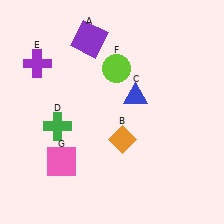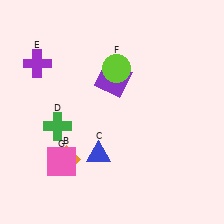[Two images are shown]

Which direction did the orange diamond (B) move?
The orange diamond (B) moved left.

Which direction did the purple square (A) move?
The purple square (A) moved down.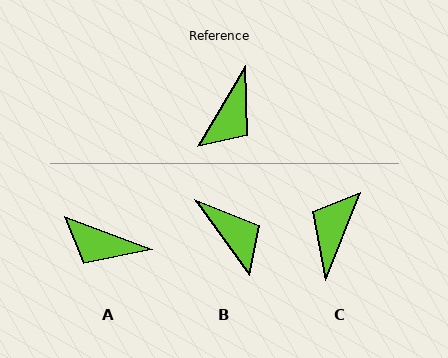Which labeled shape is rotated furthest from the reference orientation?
C, about 171 degrees away.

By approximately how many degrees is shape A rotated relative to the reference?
Approximately 80 degrees clockwise.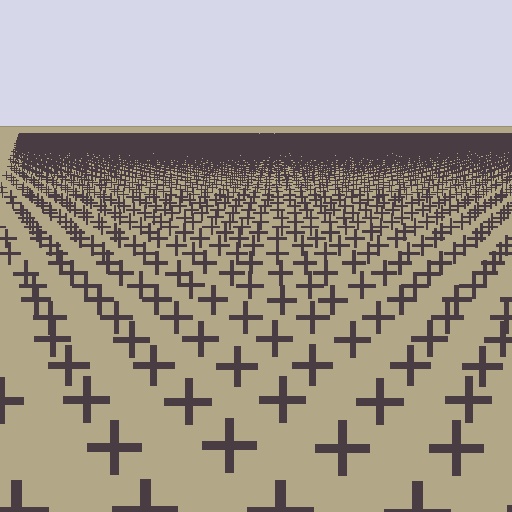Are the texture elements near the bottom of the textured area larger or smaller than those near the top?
Larger. Near the bottom, elements are closer to the viewer and appear at a bigger on-screen size.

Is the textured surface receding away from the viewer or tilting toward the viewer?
The surface is receding away from the viewer. Texture elements get smaller and denser toward the top.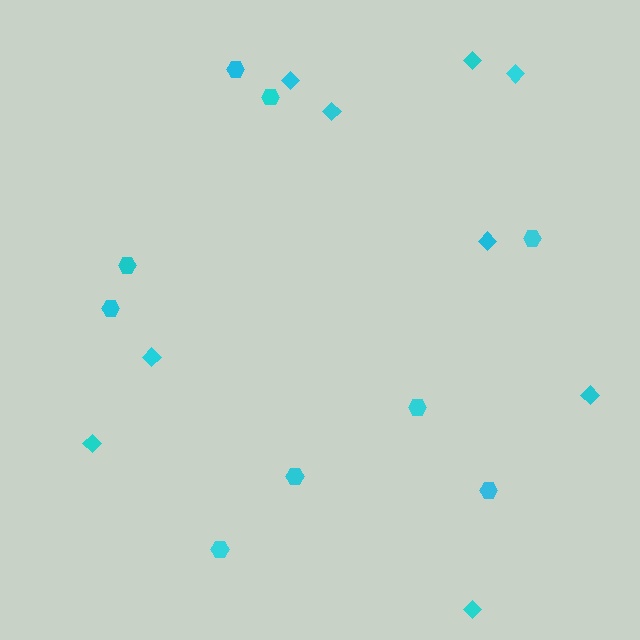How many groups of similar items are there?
There are 2 groups: one group of diamonds (9) and one group of hexagons (9).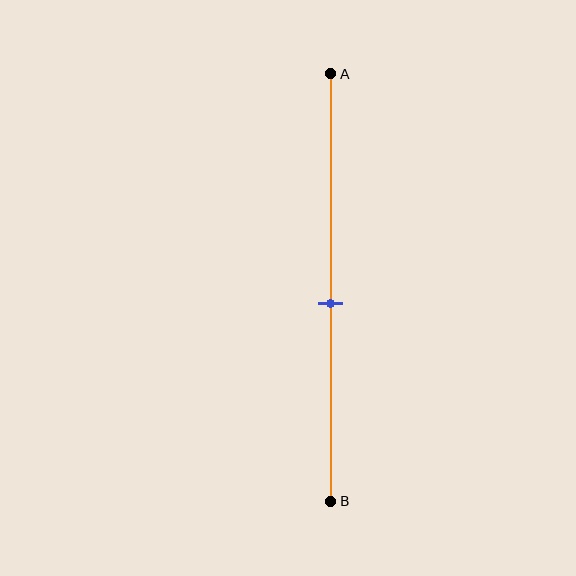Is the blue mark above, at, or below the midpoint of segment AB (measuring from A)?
The blue mark is below the midpoint of segment AB.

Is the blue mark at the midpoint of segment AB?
No, the mark is at about 55% from A, not at the 50% midpoint.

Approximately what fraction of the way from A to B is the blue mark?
The blue mark is approximately 55% of the way from A to B.